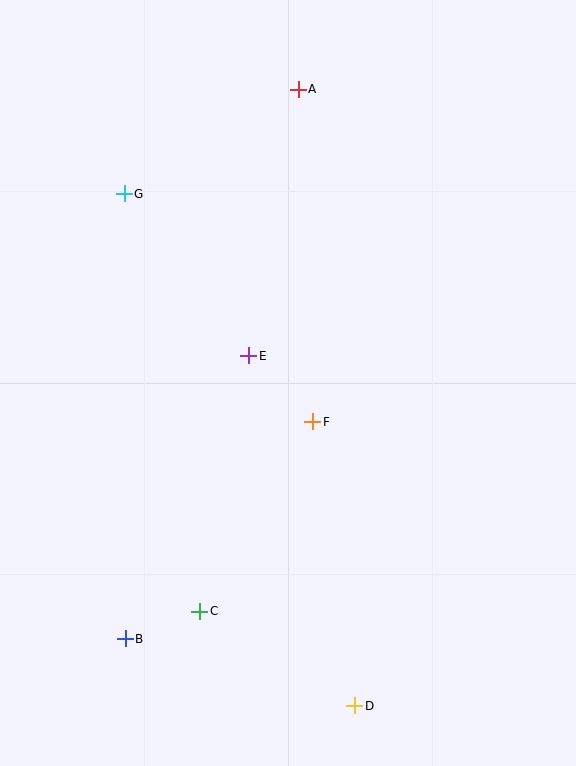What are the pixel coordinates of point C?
Point C is at (200, 611).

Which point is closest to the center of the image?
Point F at (313, 422) is closest to the center.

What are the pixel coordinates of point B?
Point B is at (125, 639).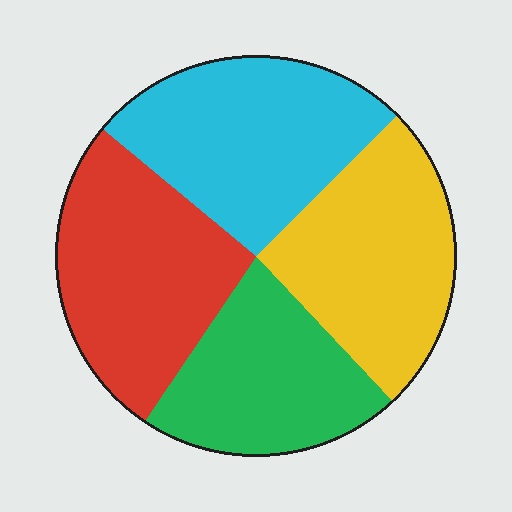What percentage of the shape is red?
Red covers around 25% of the shape.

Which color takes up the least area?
Green, at roughly 20%.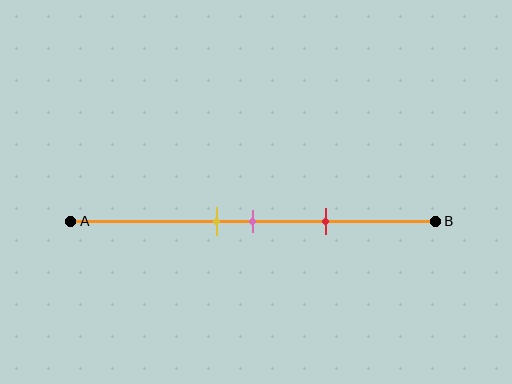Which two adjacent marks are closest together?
The yellow and pink marks are the closest adjacent pair.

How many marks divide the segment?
There are 3 marks dividing the segment.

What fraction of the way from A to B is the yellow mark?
The yellow mark is approximately 40% (0.4) of the way from A to B.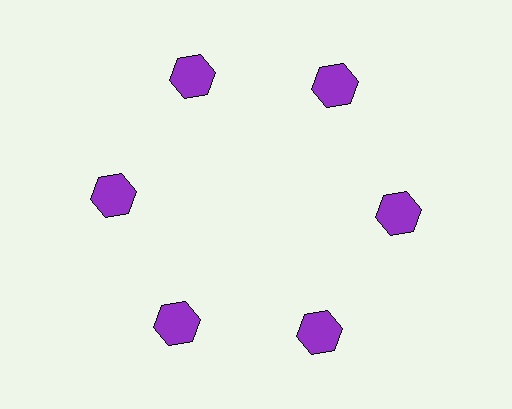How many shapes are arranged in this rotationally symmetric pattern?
There are 6 shapes, arranged in 6 groups of 1.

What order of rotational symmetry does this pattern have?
This pattern has 6-fold rotational symmetry.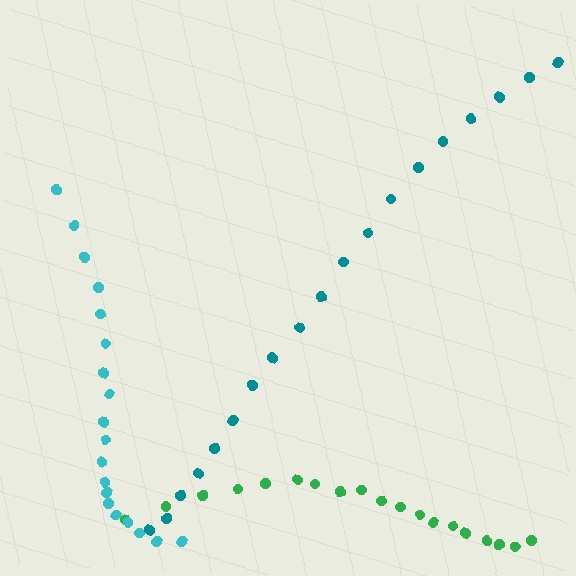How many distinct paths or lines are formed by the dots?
There are 3 distinct paths.